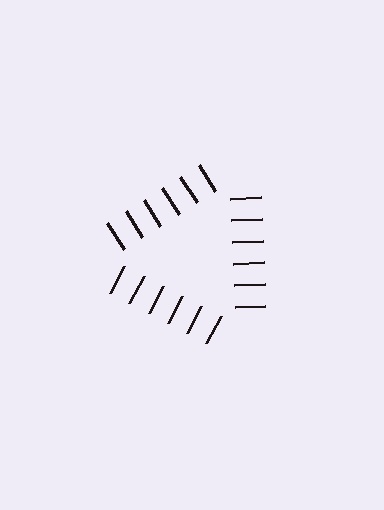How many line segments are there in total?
18 — 6 along each of the 3 edges.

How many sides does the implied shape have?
3 sides — the line-ends trace a triangle.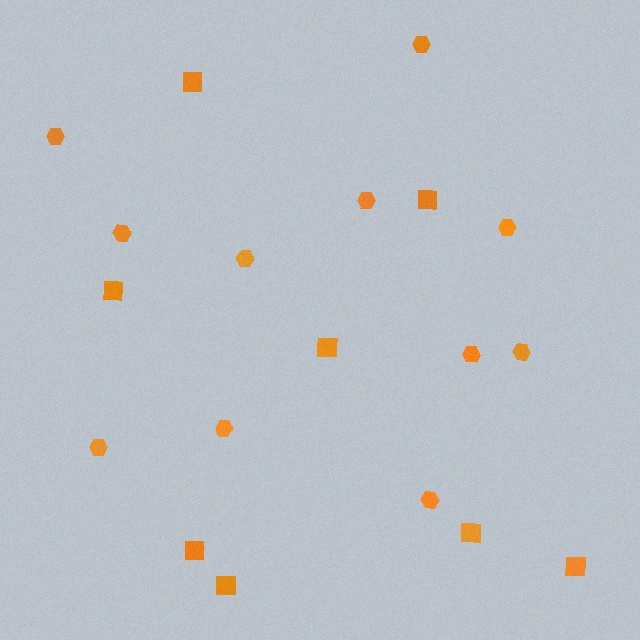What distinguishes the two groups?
There are 2 groups: one group of squares (8) and one group of hexagons (11).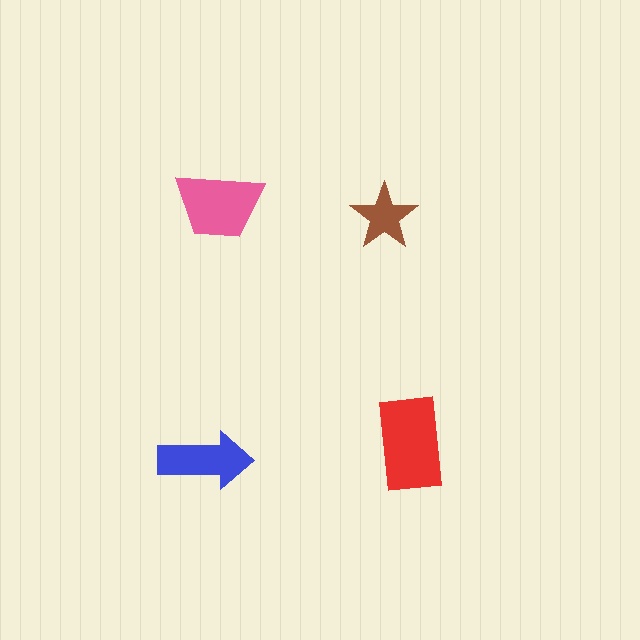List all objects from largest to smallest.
The red rectangle, the pink trapezoid, the blue arrow, the brown star.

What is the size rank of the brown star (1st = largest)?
4th.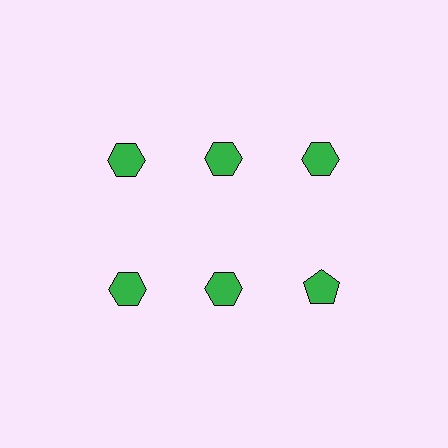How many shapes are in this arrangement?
There are 6 shapes arranged in a grid pattern.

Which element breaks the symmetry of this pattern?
The green pentagon in the second row, center column breaks the symmetry. All other shapes are green hexagons.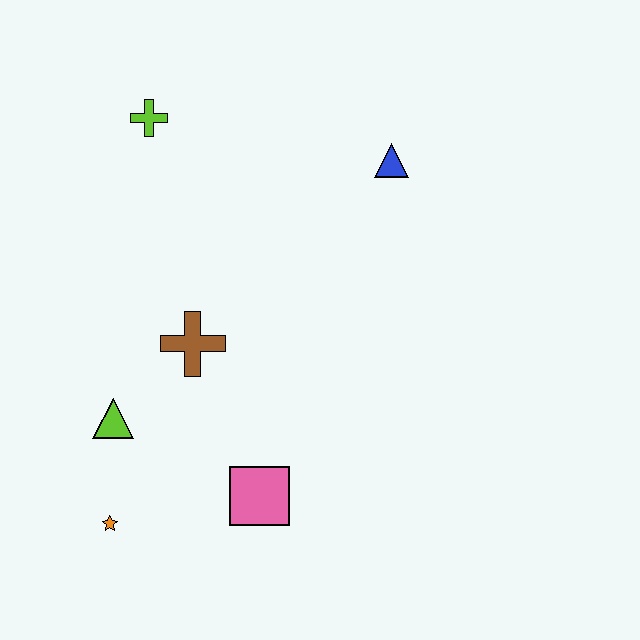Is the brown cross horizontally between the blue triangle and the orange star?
Yes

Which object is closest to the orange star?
The lime triangle is closest to the orange star.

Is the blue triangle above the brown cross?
Yes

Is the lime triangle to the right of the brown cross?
No